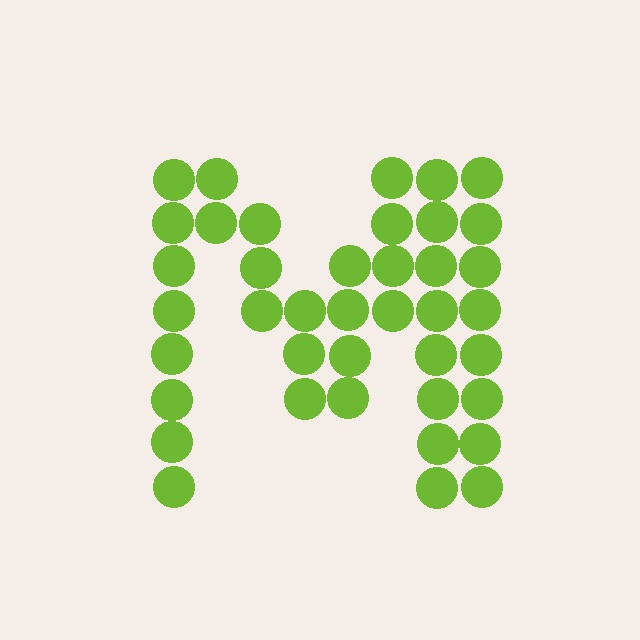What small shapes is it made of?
It is made of small circles.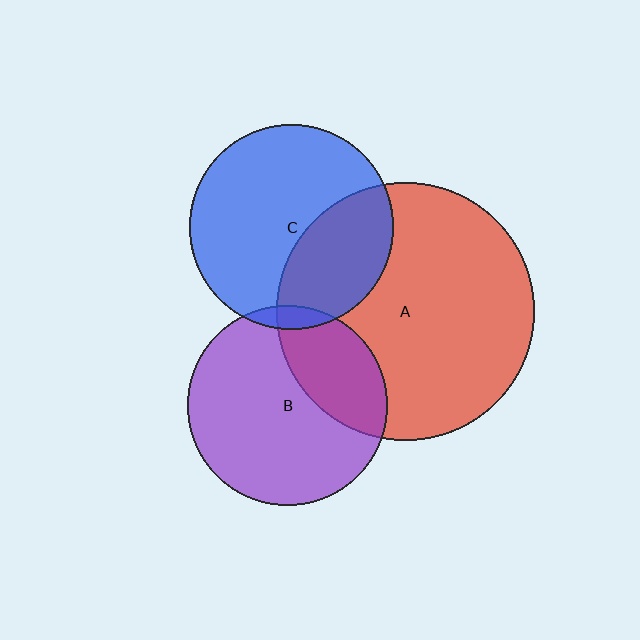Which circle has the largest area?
Circle A (red).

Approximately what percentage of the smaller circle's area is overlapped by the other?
Approximately 35%.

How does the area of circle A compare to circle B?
Approximately 1.7 times.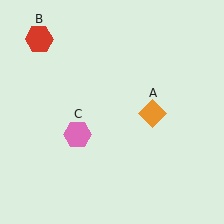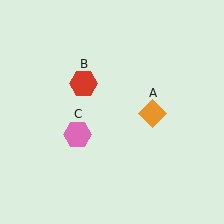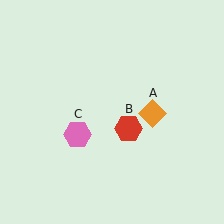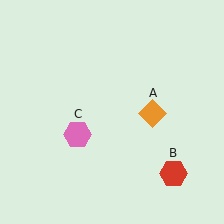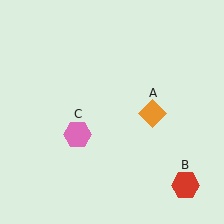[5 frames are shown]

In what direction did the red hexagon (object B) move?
The red hexagon (object B) moved down and to the right.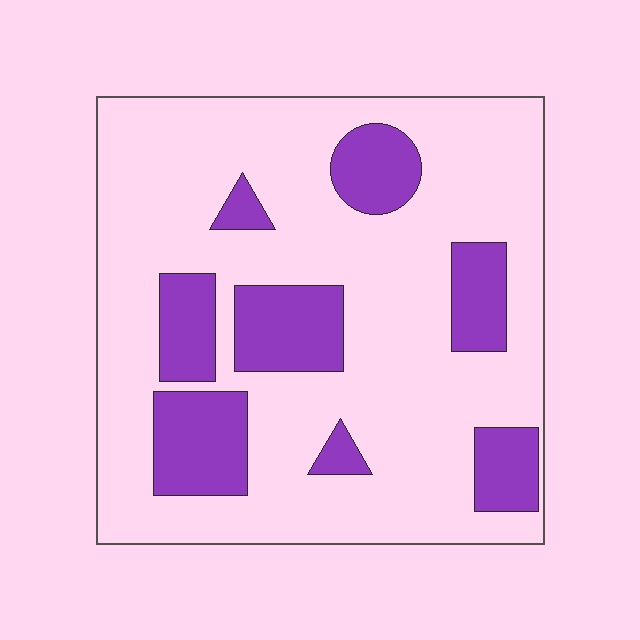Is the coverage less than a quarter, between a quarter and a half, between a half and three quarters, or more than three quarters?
Less than a quarter.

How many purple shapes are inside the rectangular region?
8.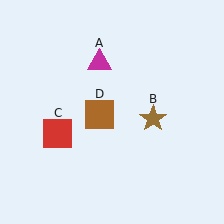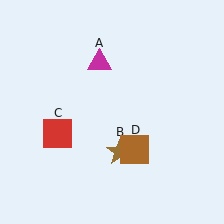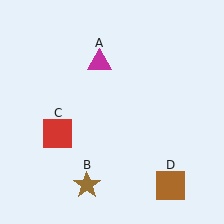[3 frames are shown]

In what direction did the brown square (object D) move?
The brown square (object D) moved down and to the right.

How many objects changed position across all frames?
2 objects changed position: brown star (object B), brown square (object D).